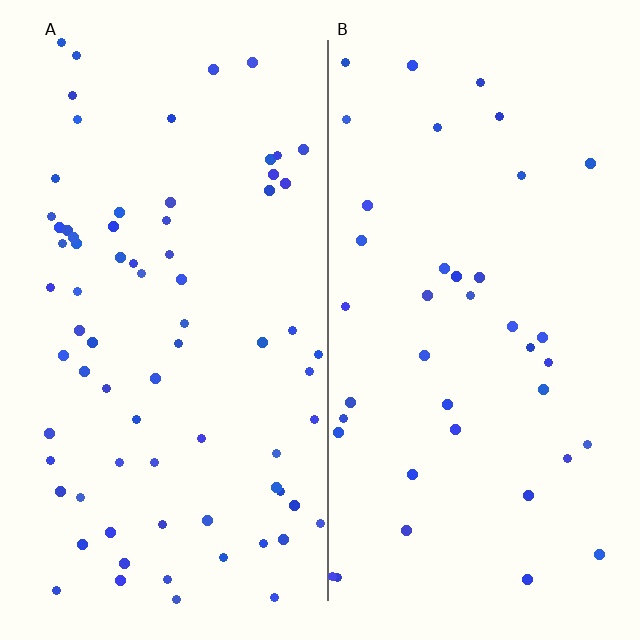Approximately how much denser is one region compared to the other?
Approximately 1.8× — region A over region B.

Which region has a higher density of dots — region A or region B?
A (the left).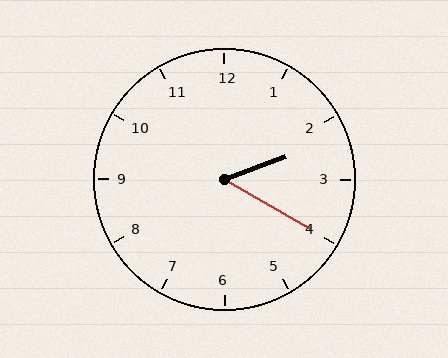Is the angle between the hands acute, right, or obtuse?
It is acute.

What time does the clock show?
2:20.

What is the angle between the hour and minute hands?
Approximately 50 degrees.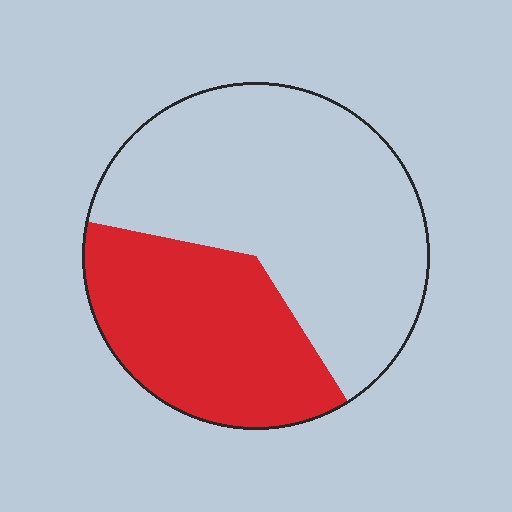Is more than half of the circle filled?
No.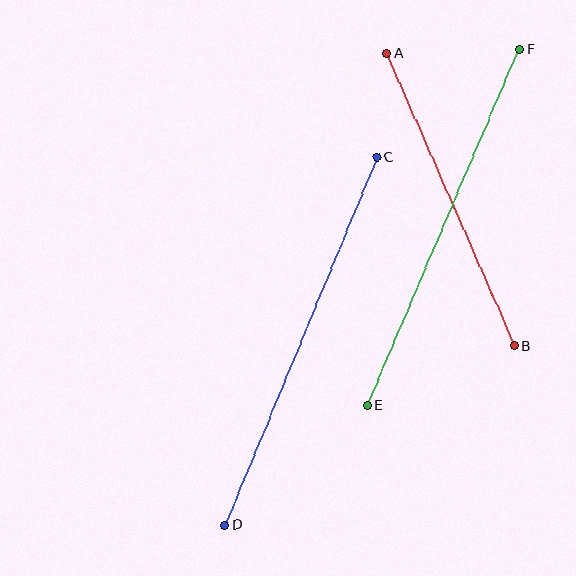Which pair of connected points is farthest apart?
Points C and D are farthest apart.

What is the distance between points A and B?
The distance is approximately 319 pixels.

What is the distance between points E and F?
The distance is approximately 387 pixels.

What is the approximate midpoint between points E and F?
The midpoint is at approximately (443, 227) pixels.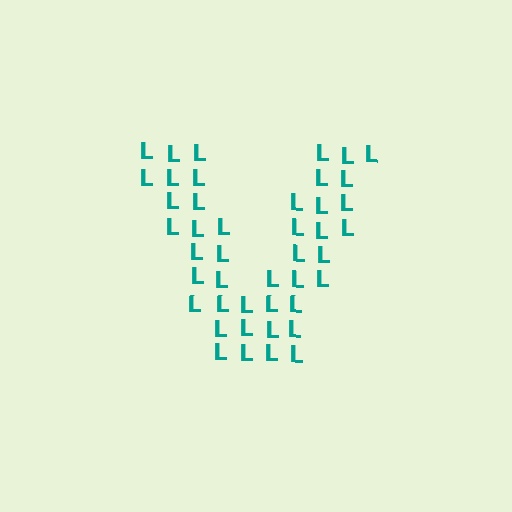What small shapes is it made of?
It is made of small letter L's.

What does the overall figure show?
The overall figure shows the letter V.